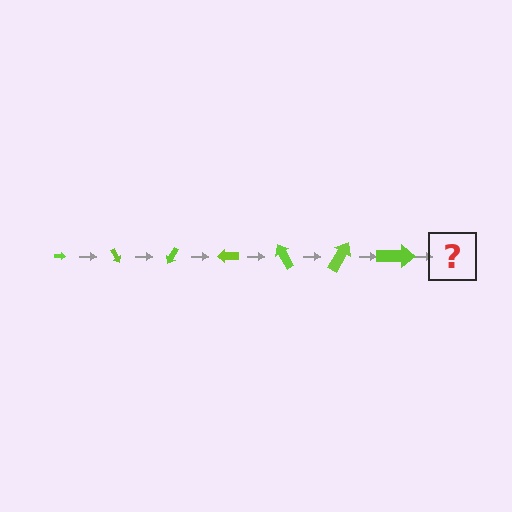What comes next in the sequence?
The next element should be an arrow, larger than the previous one and rotated 420 degrees from the start.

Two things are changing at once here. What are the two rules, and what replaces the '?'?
The two rules are that the arrow grows larger each step and it rotates 60 degrees each step. The '?' should be an arrow, larger than the previous one and rotated 420 degrees from the start.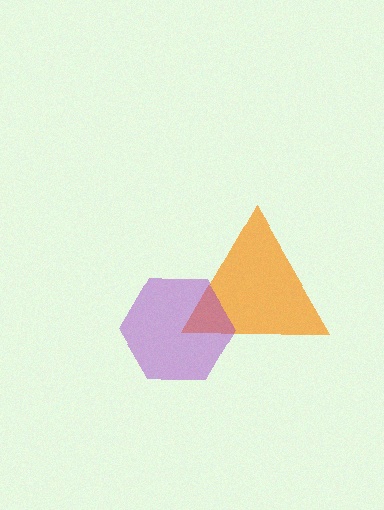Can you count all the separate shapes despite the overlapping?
Yes, there are 2 separate shapes.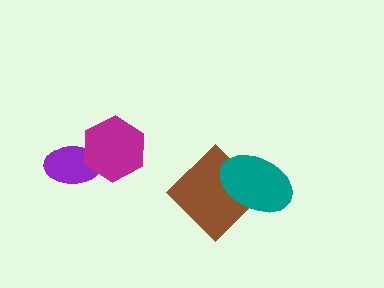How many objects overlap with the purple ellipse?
1 object overlaps with the purple ellipse.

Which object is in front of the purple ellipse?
The magenta hexagon is in front of the purple ellipse.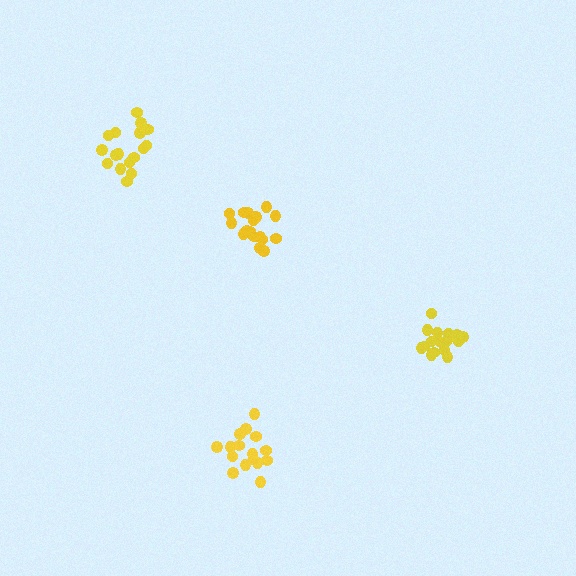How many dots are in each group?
Group 1: 16 dots, Group 2: 17 dots, Group 3: 16 dots, Group 4: 17 dots (66 total).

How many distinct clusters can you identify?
There are 4 distinct clusters.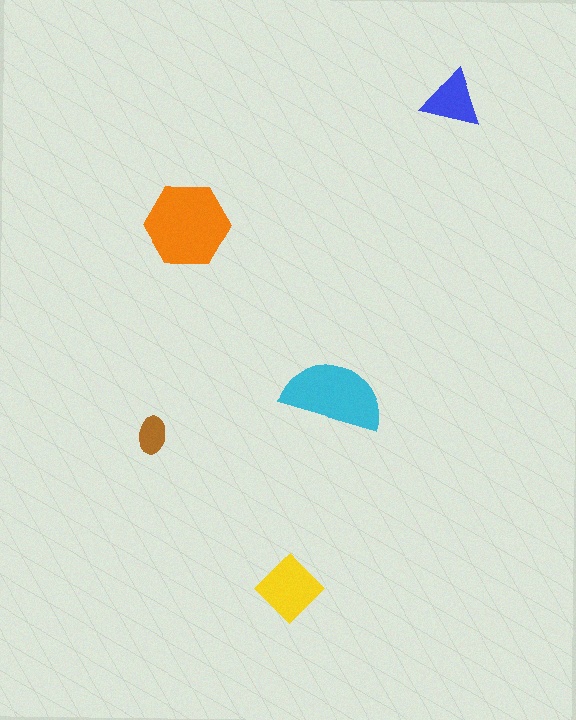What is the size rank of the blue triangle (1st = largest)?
4th.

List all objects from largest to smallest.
The orange hexagon, the cyan semicircle, the yellow diamond, the blue triangle, the brown ellipse.